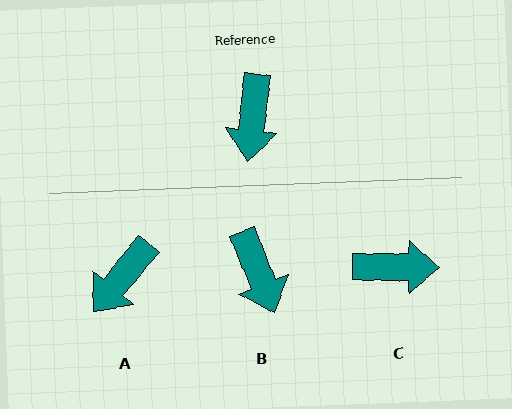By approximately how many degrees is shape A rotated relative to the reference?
Approximately 32 degrees clockwise.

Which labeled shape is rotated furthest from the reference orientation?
C, about 96 degrees away.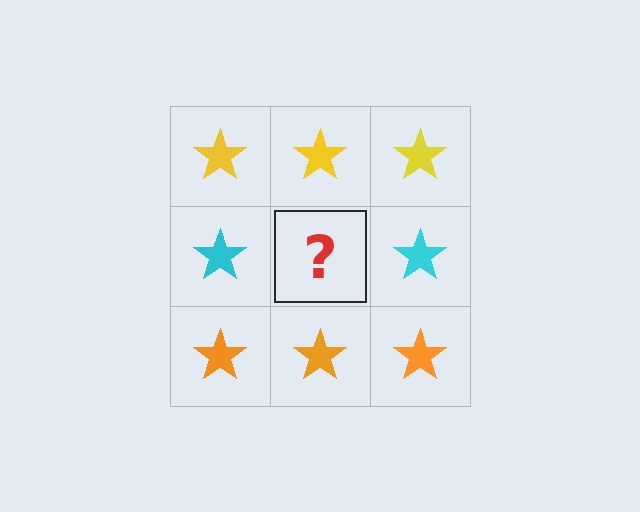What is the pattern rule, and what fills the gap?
The rule is that each row has a consistent color. The gap should be filled with a cyan star.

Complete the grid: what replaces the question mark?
The question mark should be replaced with a cyan star.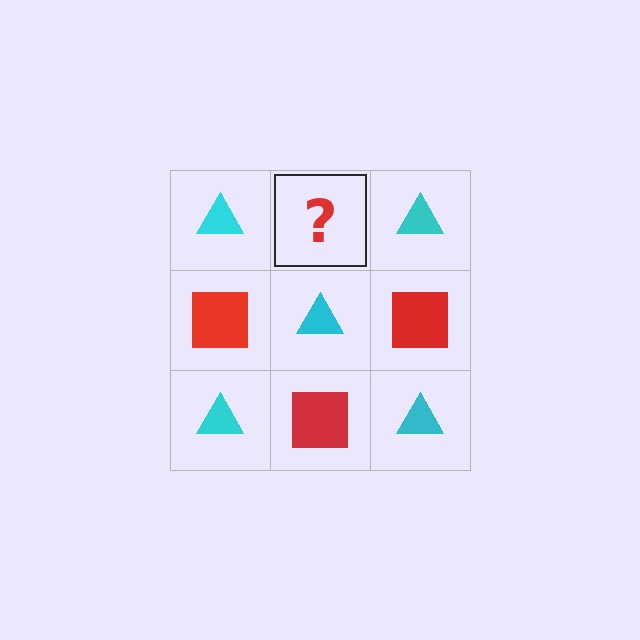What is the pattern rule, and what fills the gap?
The rule is that it alternates cyan triangle and red square in a checkerboard pattern. The gap should be filled with a red square.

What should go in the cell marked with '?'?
The missing cell should contain a red square.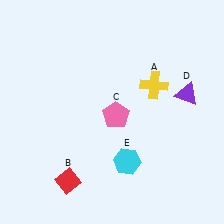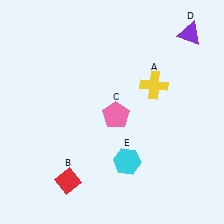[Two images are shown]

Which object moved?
The purple triangle (D) moved up.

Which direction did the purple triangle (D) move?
The purple triangle (D) moved up.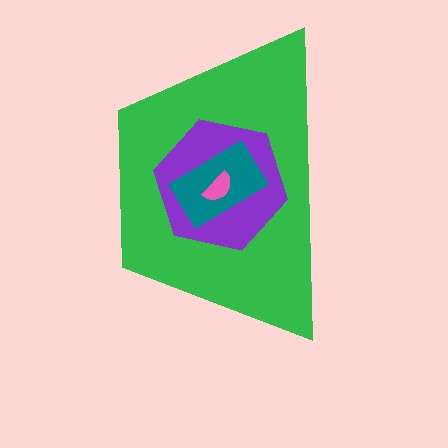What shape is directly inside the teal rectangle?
The pink semicircle.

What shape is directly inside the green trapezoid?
The purple hexagon.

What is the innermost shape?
The pink semicircle.